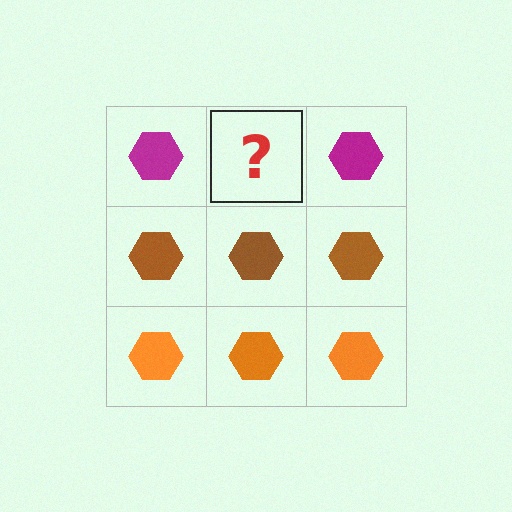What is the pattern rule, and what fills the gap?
The rule is that each row has a consistent color. The gap should be filled with a magenta hexagon.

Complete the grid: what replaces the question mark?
The question mark should be replaced with a magenta hexagon.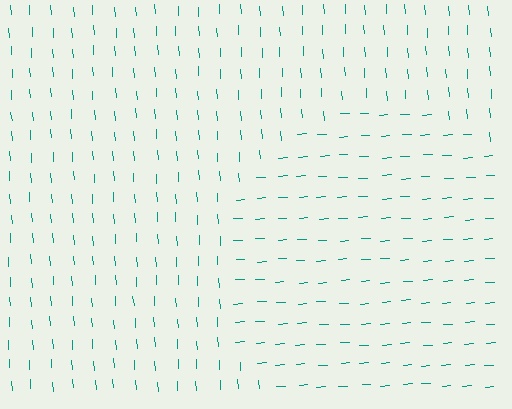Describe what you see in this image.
The image is filled with small teal line segments. A circle region in the image has lines oriented differently from the surrounding lines, creating a visible texture boundary.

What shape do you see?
I see a circle.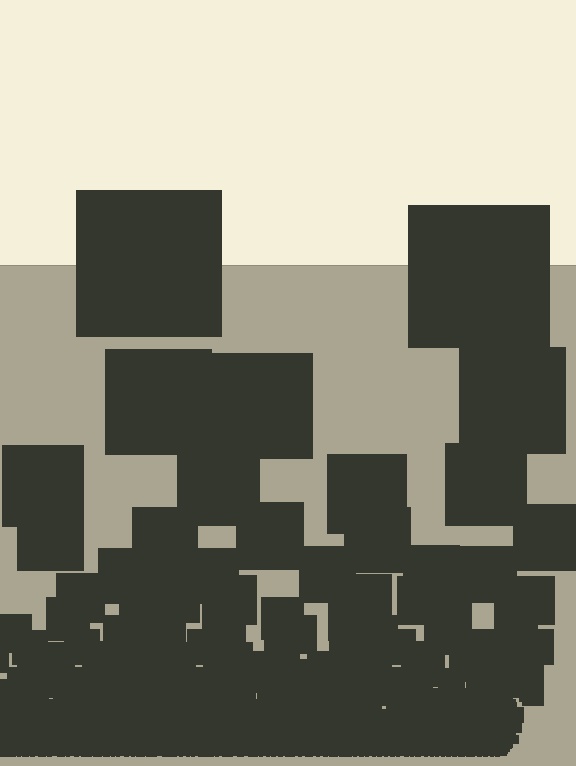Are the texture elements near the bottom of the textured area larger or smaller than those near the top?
Smaller. The gradient is inverted — elements near the bottom are smaller and denser.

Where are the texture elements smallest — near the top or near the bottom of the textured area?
Near the bottom.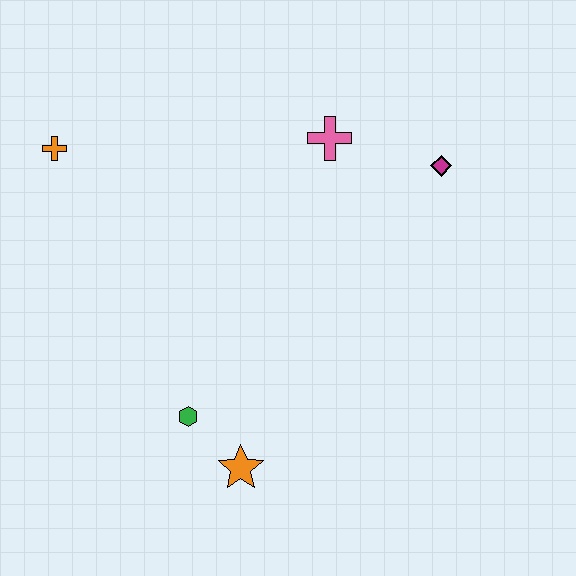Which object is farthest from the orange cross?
The magenta diamond is farthest from the orange cross.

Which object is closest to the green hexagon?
The orange star is closest to the green hexagon.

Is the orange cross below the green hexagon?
No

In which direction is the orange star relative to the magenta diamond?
The orange star is below the magenta diamond.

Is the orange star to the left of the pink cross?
Yes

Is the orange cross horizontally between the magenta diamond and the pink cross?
No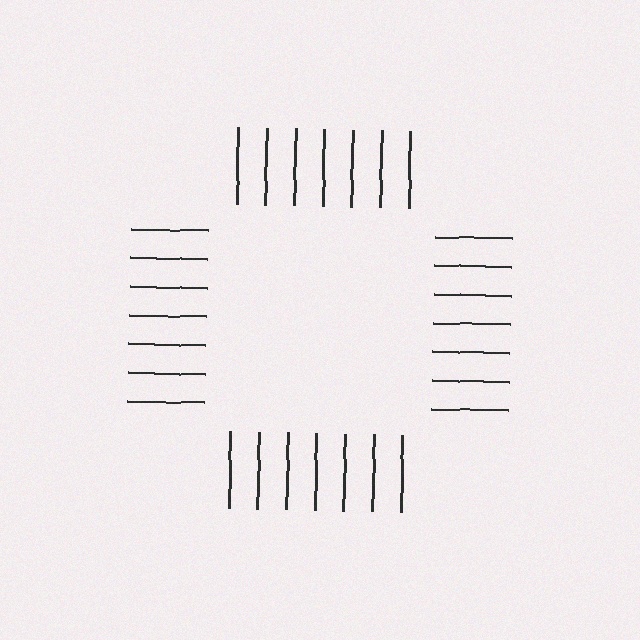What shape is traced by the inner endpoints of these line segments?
An illusory square — the line segments terminate on its edges but no continuous stroke is drawn.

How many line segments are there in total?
28 — 7 along each of the 4 edges.